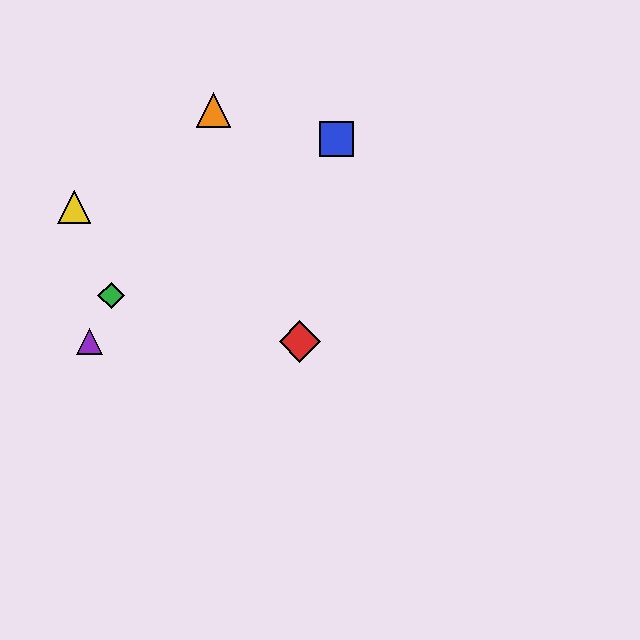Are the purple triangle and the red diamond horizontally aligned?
Yes, both are at y≈342.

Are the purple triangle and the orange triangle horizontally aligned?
No, the purple triangle is at y≈342 and the orange triangle is at y≈110.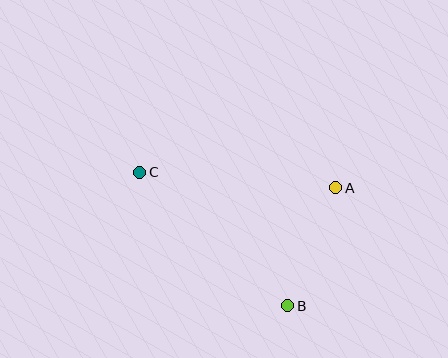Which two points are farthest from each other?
Points B and C are farthest from each other.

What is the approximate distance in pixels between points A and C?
The distance between A and C is approximately 197 pixels.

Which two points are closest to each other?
Points A and B are closest to each other.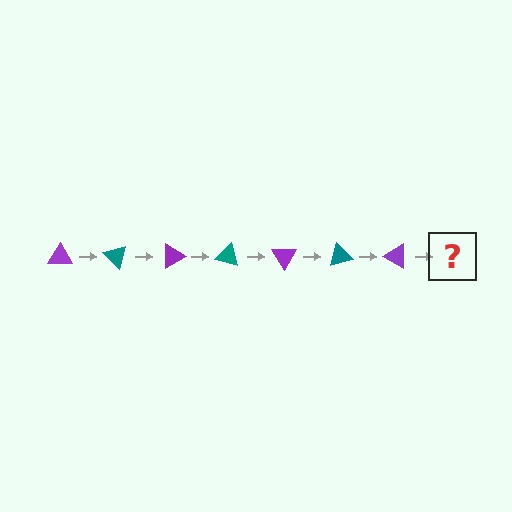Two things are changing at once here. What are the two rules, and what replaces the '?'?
The two rules are that it rotates 45 degrees each step and the color cycles through purple and teal. The '?' should be a teal triangle, rotated 315 degrees from the start.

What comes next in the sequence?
The next element should be a teal triangle, rotated 315 degrees from the start.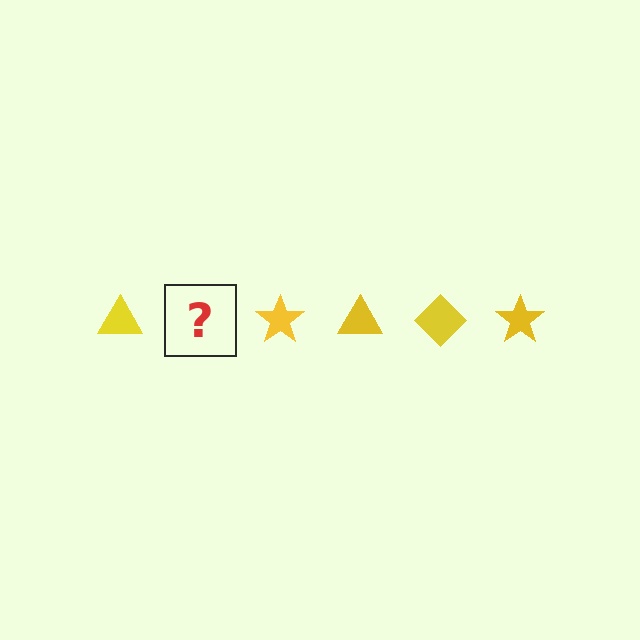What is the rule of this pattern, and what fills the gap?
The rule is that the pattern cycles through triangle, diamond, star shapes in yellow. The gap should be filled with a yellow diamond.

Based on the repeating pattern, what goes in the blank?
The blank should be a yellow diamond.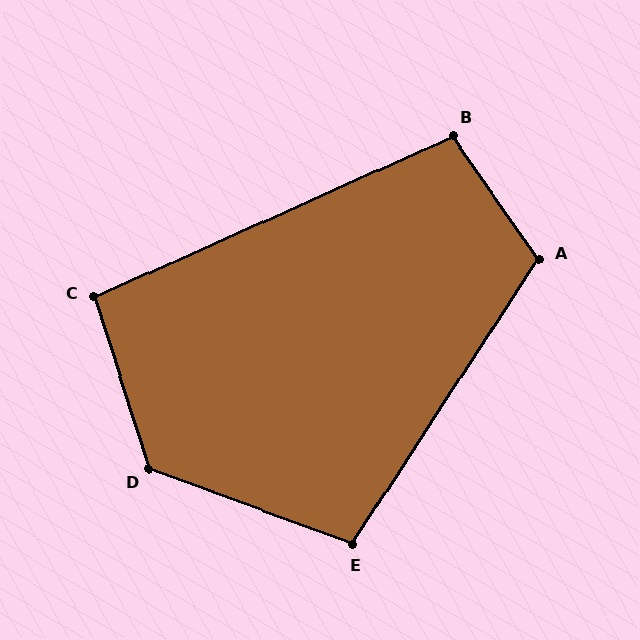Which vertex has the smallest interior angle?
C, at approximately 97 degrees.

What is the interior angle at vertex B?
Approximately 101 degrees (obtuse).